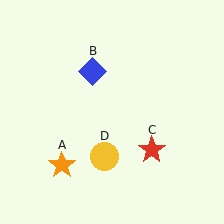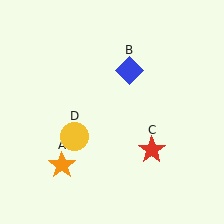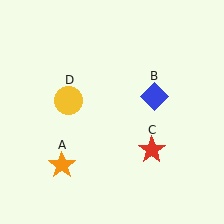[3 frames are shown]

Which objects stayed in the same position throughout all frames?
Orange star (object A) and red star (object C) remained stationary.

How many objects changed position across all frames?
2 objects changed position: blue diamond (object B), yellow circle (object D).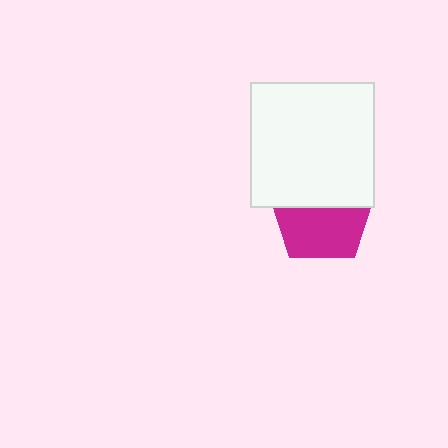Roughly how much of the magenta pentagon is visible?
About half of it is visible (roughly 56%).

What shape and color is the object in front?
The object in front is a white square.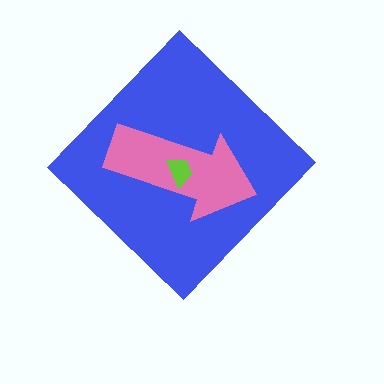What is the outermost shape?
The blue diamond.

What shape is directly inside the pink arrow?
The lime trapezoid.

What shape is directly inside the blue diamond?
The pink arrow.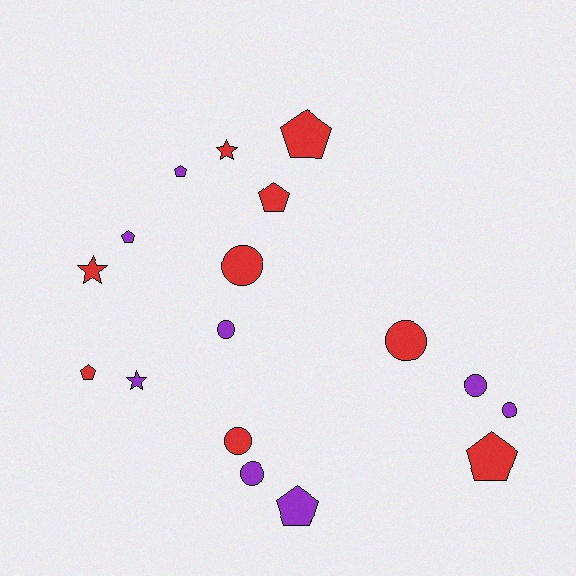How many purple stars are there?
There is 1 purple star.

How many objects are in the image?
There are 17 objects.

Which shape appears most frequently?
Circle, with 7 objects.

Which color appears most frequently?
Red, with 9 objects.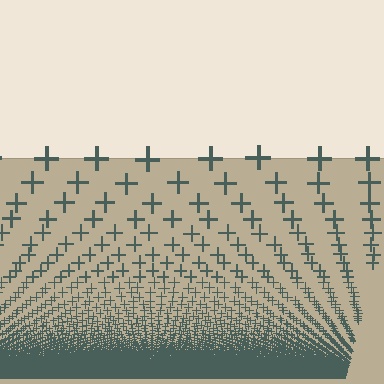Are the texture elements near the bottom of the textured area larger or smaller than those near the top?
Smaller. The gradient is inverted — elements near the bottom are smaller and denser.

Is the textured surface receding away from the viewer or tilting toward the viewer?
The surface appears to tilt toward the viewer. Texture elements get larger and sparser toward the top.